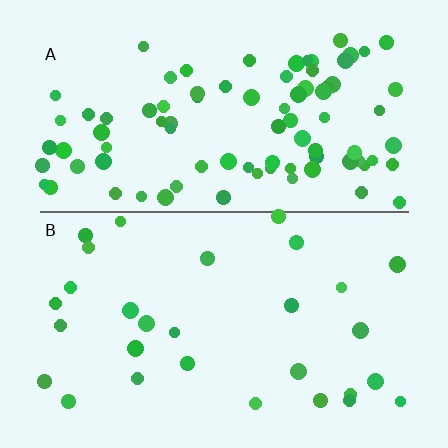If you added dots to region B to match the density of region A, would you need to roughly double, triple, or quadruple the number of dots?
Approximately triple.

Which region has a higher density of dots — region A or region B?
A (the top).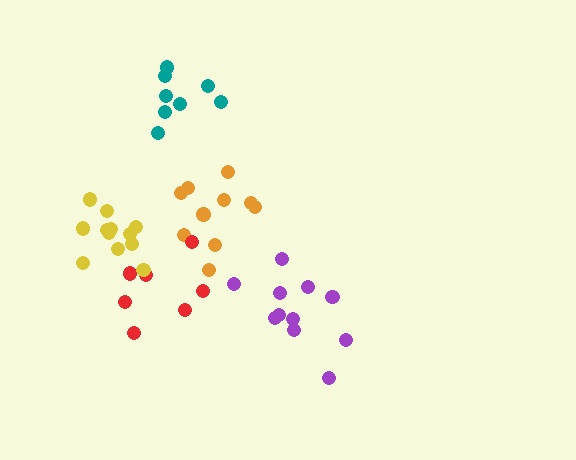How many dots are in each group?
Group 1: 10 dots, Group 2: 7 dots, Group 3: 11 dots, Group 4: 8 dots, Group 5: 12 dots (48 total).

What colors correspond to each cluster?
The clusters are colored: orange, red, purple, teal, yellow.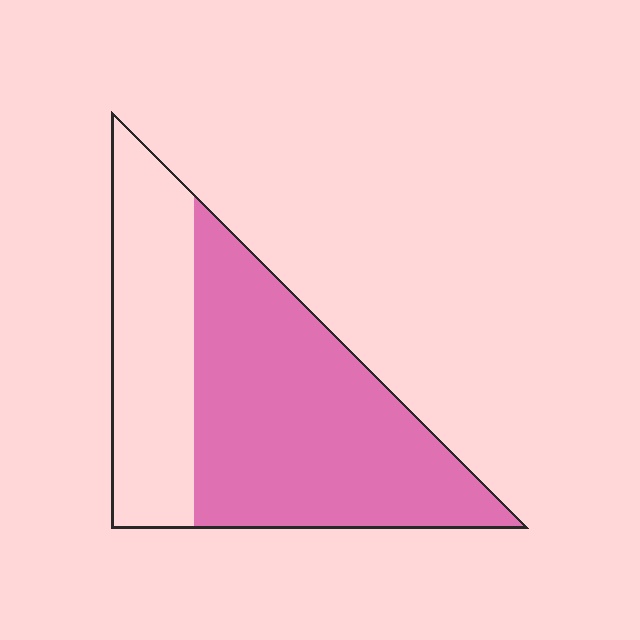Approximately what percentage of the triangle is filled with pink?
Approximately 65%.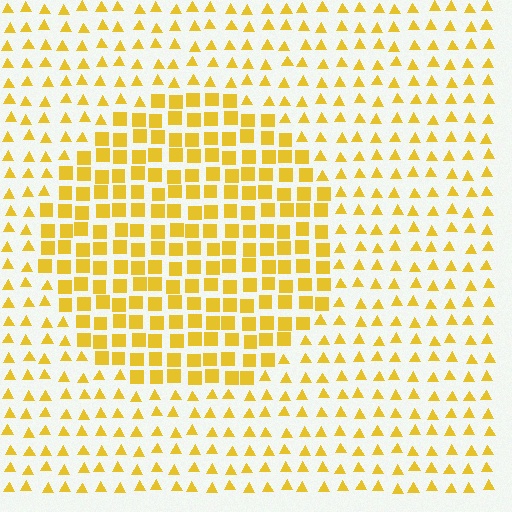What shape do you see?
I see a circle.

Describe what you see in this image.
The image is filled with small yellow elements arranged in a uniform grid. A circle-shaped region contains squares, while the surrounding area contains triangles. The boundary is defined purely by the change in element shape.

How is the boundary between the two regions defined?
The boundary is defined by a change in element shape: squares inside vs. triangles outside. All elements share the same color and spacing.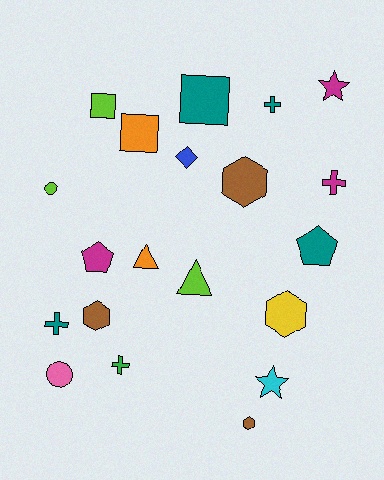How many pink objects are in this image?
There is 1 pink object.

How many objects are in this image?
There are 20 objects.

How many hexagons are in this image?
There are 4 hexagons.